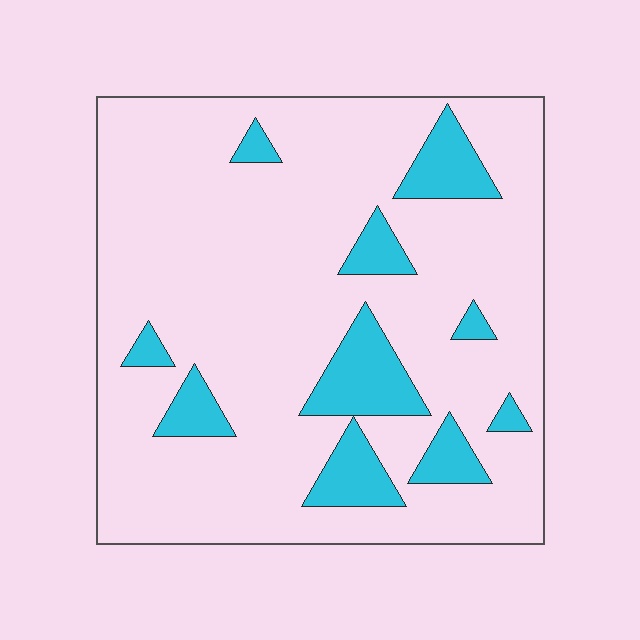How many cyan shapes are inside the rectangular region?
10.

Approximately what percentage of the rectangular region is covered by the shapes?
Approximately 15%.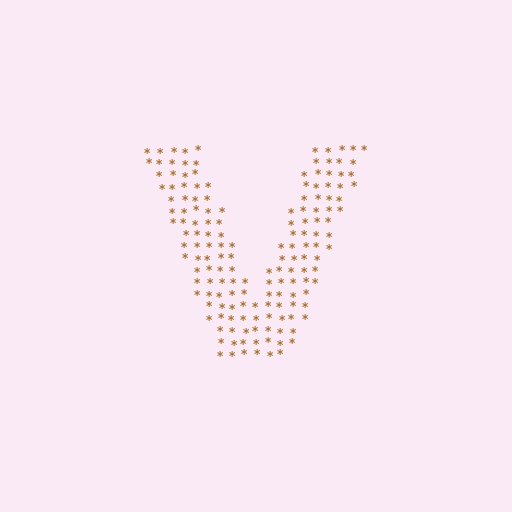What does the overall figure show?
The overall figure shows the letter V.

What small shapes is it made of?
It is made of small asterisks.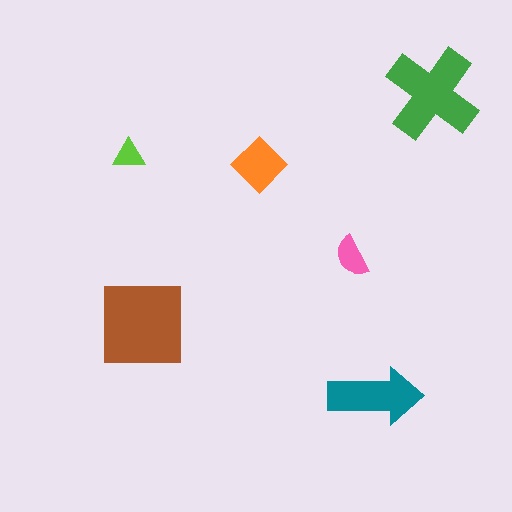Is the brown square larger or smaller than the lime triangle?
Larger.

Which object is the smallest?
The lime triangle.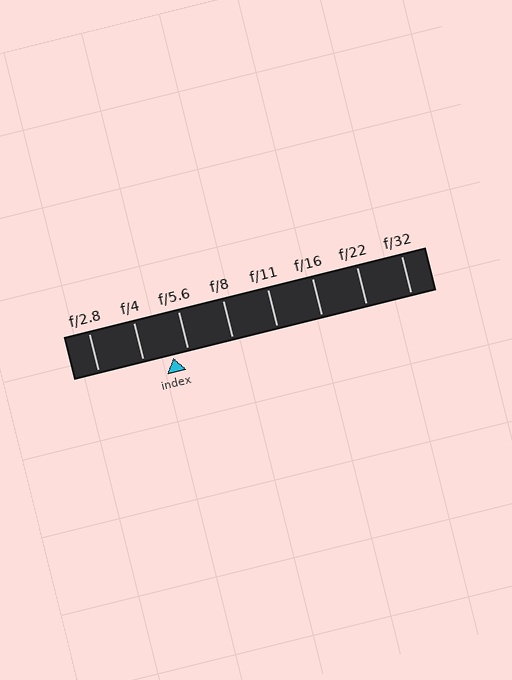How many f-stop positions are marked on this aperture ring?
There are 8 f-stop positions marked.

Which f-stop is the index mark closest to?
The index mark is closest to f/5.6.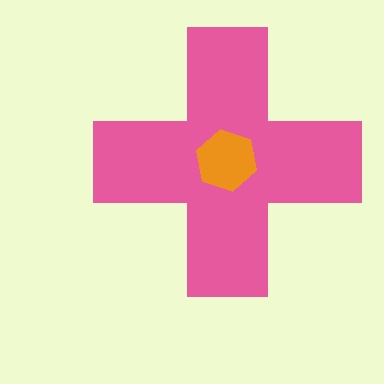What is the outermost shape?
The pink cross.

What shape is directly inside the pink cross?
The orange hexagon.